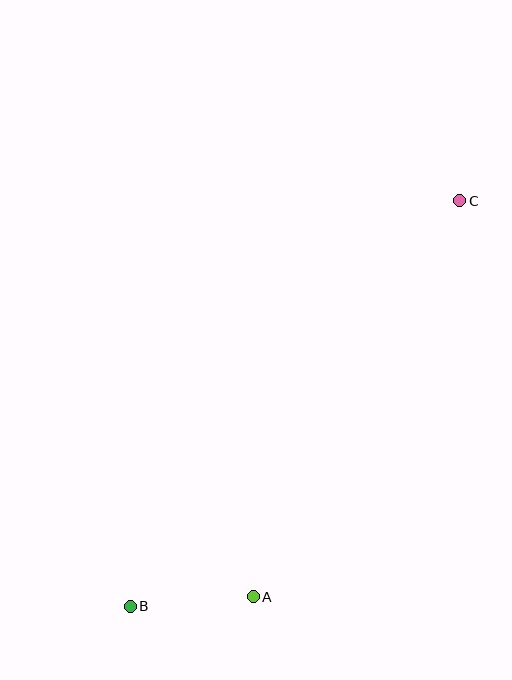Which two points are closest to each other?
Points A and B are closest to each other.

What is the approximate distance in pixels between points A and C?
The distance between A and C is approximately 447 pixels.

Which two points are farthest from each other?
Points B and C are farthest from each other.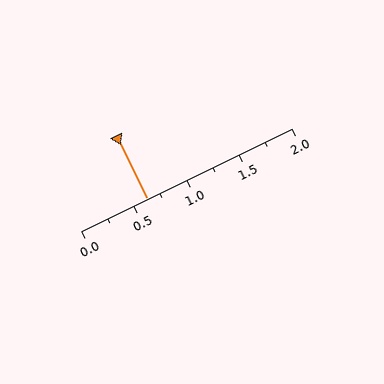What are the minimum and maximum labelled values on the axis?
The axis runs from 0.0 to 2.0.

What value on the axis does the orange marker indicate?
The marker indicates approximately 0.62.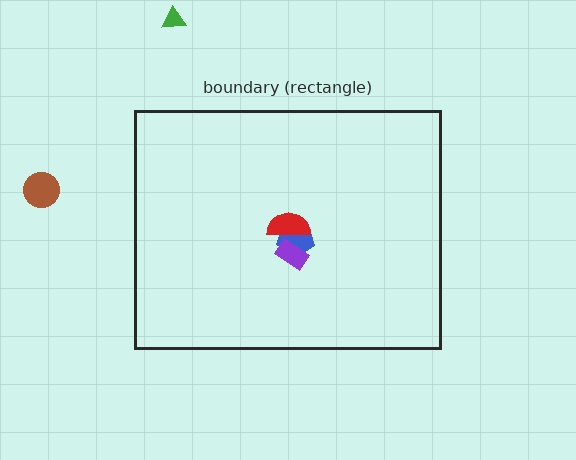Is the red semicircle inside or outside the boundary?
Inside.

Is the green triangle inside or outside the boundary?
Outside.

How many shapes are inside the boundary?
3 inside, 2 outside.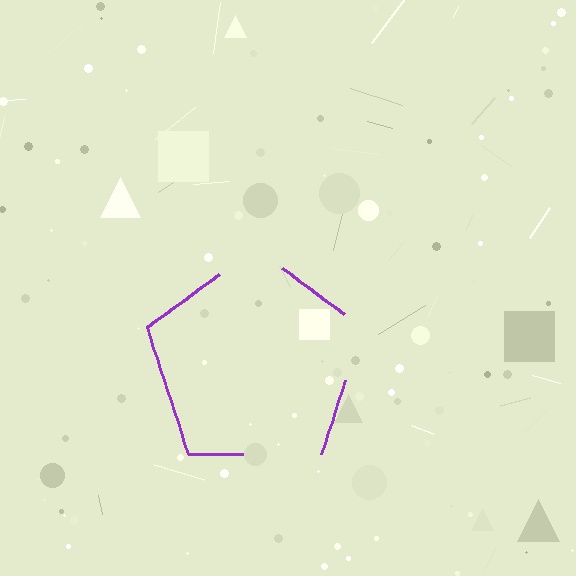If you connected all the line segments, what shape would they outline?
They would outline a pentagon.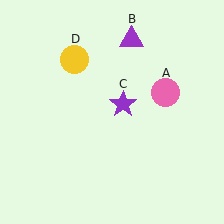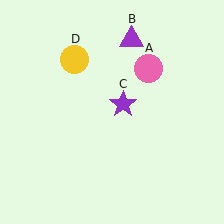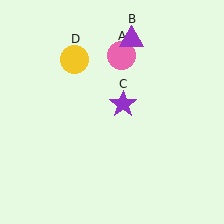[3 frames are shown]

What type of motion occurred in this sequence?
The pink circle (object A) rotated counterclockwise around the center of the scene.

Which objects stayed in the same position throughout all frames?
Purple triangle (object B) and purple star (object C) and yellow circle (object D) remained stationary.